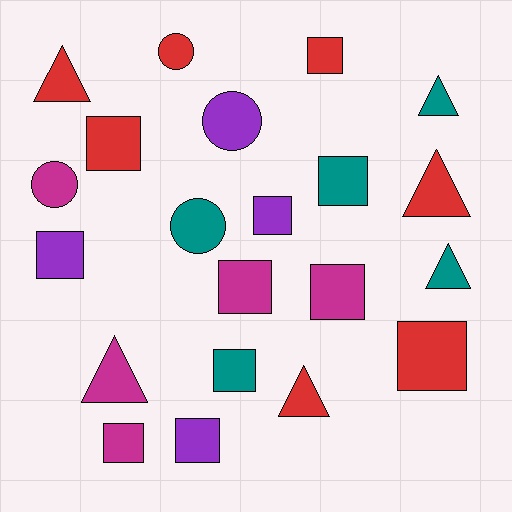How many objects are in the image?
There are 21 objects.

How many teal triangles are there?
There are 2 teal triangles.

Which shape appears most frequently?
Square, with 11 objects.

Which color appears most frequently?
Red, with 7 objects.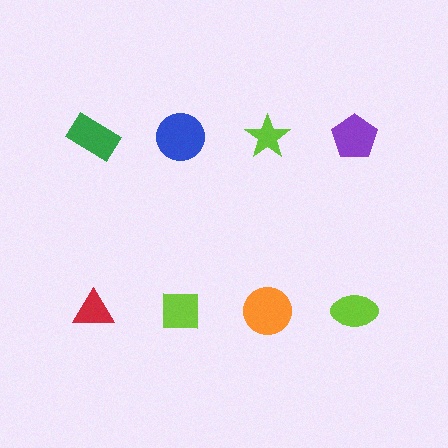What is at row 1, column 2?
A blue circle.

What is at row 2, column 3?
An orange circle.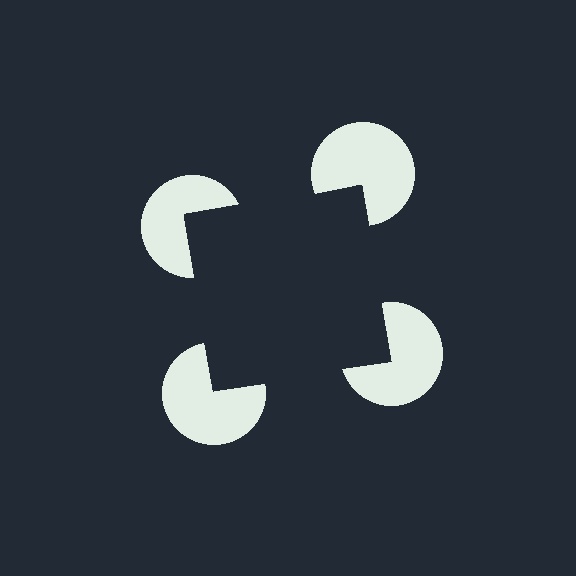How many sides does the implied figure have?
4 sides.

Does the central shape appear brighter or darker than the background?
It typically appears slightly darker than the background, even though no actual brightness change is drawn.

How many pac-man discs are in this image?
There are 4 — one at each vertex of the illusory square.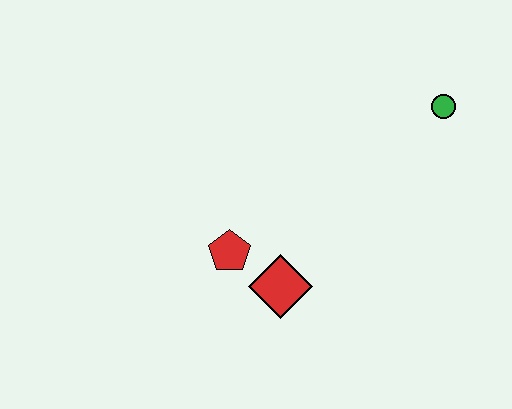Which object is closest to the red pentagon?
The red diamond is closest to the red pentagon.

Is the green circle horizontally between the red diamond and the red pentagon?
No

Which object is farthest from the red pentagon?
The green circle is farthest from the red pentagon.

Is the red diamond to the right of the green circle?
No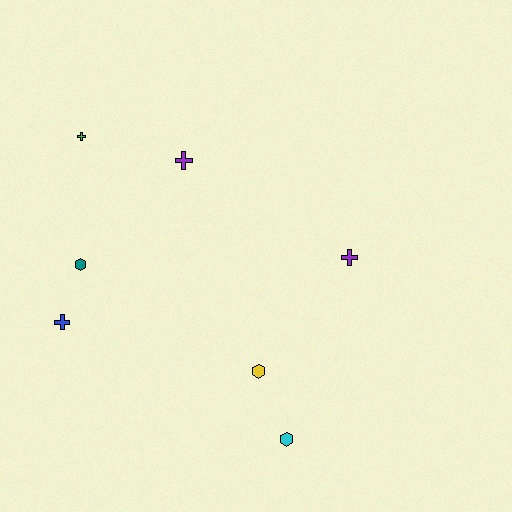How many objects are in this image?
There are 7 objects.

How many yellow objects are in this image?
There is 1 yellow object.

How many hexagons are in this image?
There are 3 hexagons.